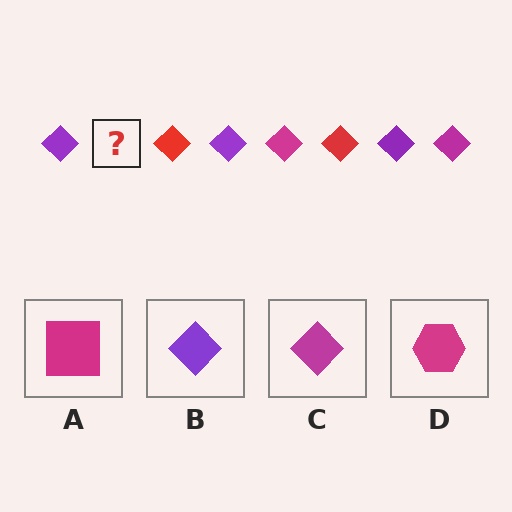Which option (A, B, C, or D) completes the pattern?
C.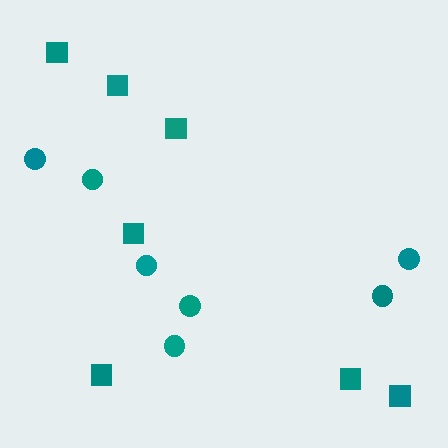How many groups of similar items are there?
There are 2 groups: one group of squares (7) and one group of circles (7).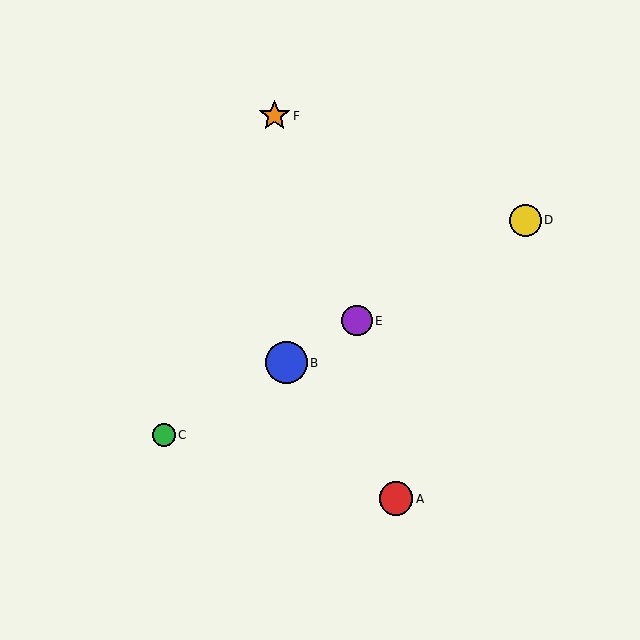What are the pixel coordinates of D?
Object D is at (525, 220).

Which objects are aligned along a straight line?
Objects B, C, D, E are aligned along a straight line.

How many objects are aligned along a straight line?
4 objects (B, C, D, E) are aligned along a straight line.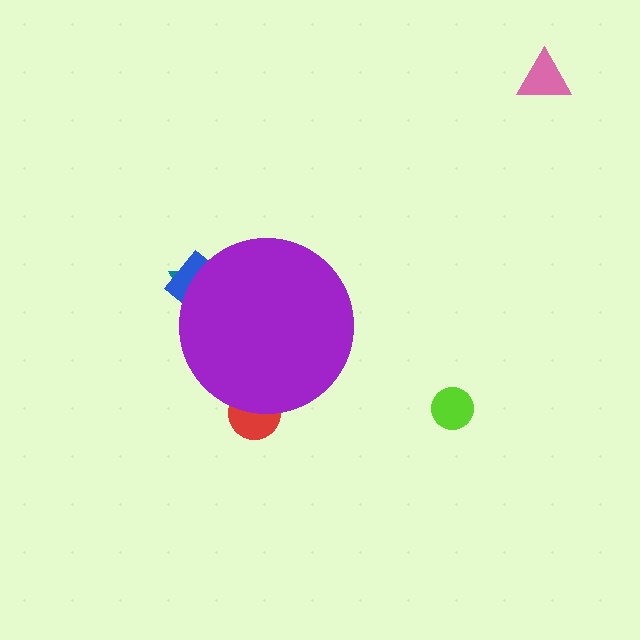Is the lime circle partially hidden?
No, the lime circle is fully visible.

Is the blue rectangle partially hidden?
Yes, the blue rectangle is partially hidden behind the purple circle.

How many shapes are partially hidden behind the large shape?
3 shapes are partially hidden.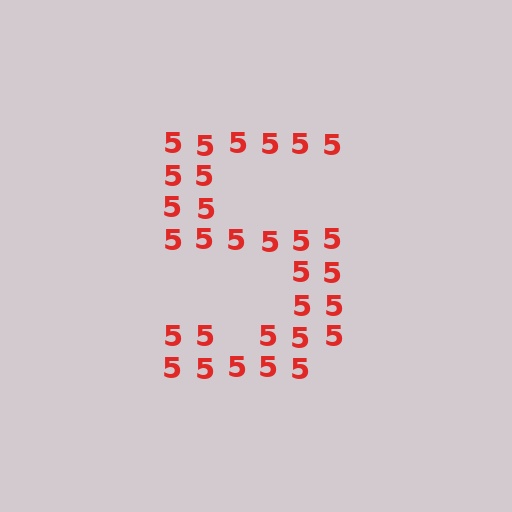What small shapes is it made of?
It is made of small digit 5's.